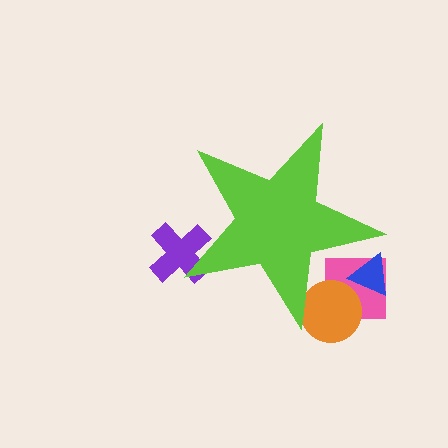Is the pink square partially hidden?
Yes, the pink square is partially hidden behind the lime star.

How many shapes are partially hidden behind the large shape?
4 shapes are partially hidden.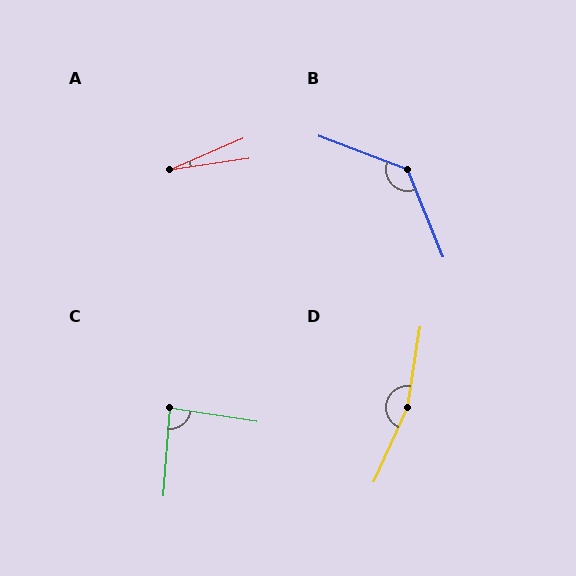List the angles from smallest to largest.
A (15°), C (86°), B (133°), D (164°).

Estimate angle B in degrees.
Approximately 133 degrees.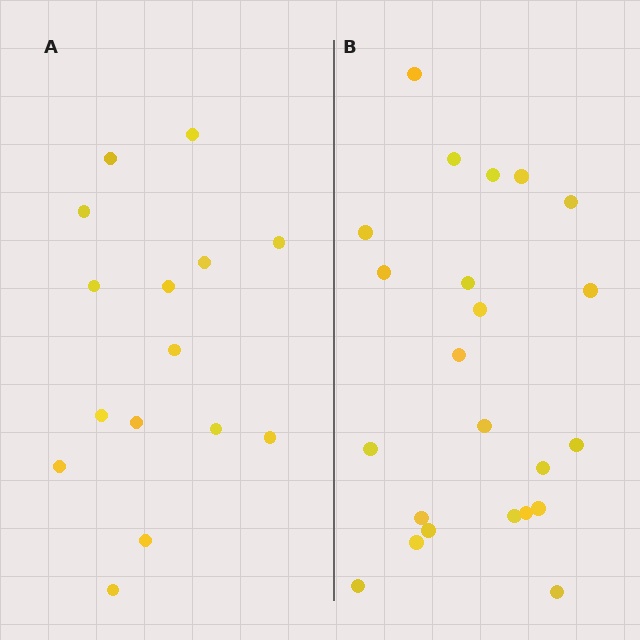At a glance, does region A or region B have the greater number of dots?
Region B (the right region) has more dots.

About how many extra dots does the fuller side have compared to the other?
Region B has roughly 8 or so more dots than region A.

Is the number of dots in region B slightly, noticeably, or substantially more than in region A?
Region B has substantially more. The ratio is roughly 1.5 to 1.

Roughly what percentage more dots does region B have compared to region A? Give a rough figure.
About 55% more.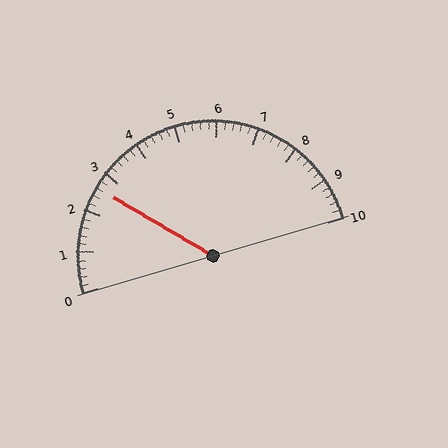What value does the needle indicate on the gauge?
The needle indicates approximately 2.6.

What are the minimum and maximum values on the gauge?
The gauge ranges from 0 to 10.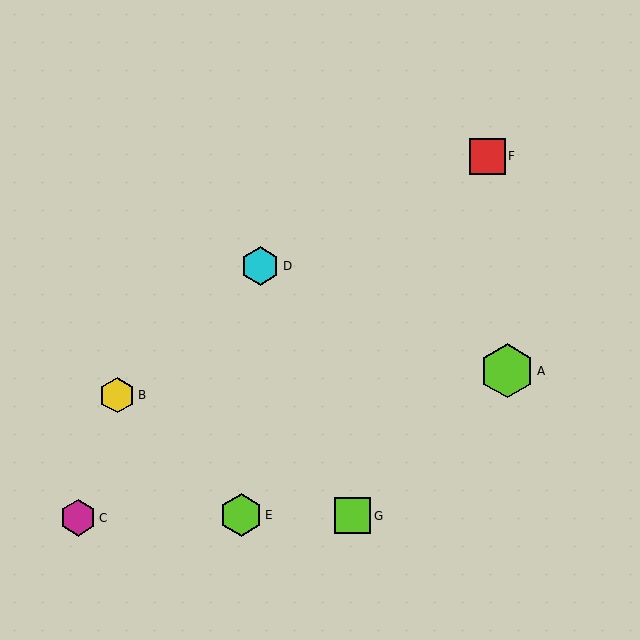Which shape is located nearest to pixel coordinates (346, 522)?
The lime square (labeled G) at (353, 516) is nearest to that location.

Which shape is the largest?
The lime hexagon (labeled A) is the largest.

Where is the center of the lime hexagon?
The center of the lime hexagon is at (507, 371).